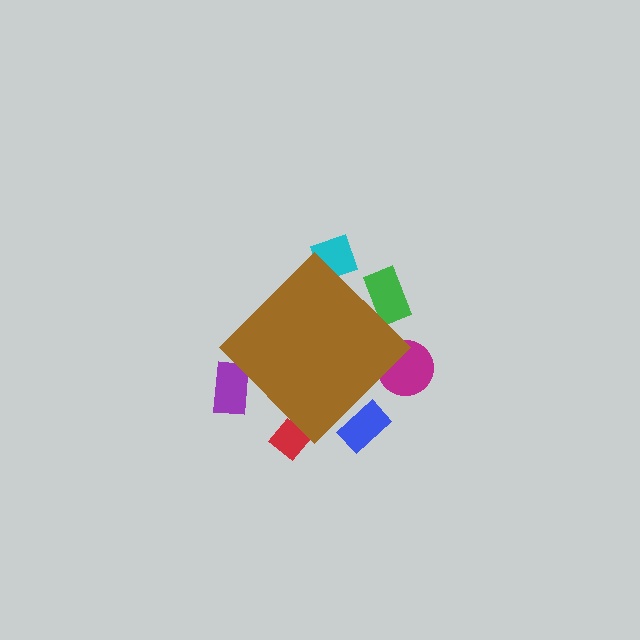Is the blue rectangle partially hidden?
Yes, the blue rectangle is partially hidden behind the brown diamond.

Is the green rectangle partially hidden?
Yes, the green rectangle is partially hidden behind the brown diamond.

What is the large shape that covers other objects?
A brown diamond.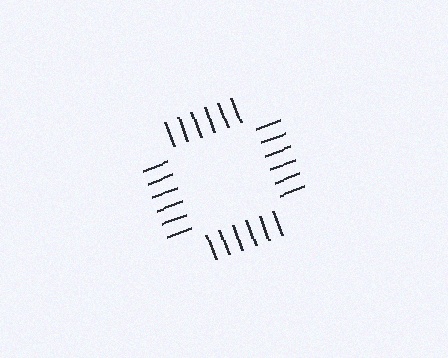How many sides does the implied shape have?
4 sides — the line-ends trace a square.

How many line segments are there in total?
24 — 6 along each of the 4 edges.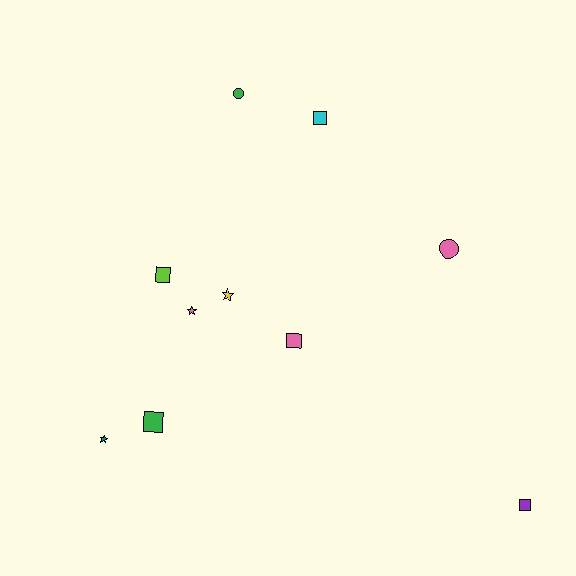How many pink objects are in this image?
There are 3 pink objects.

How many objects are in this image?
There are 10 objects.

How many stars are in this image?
There are 3 stars.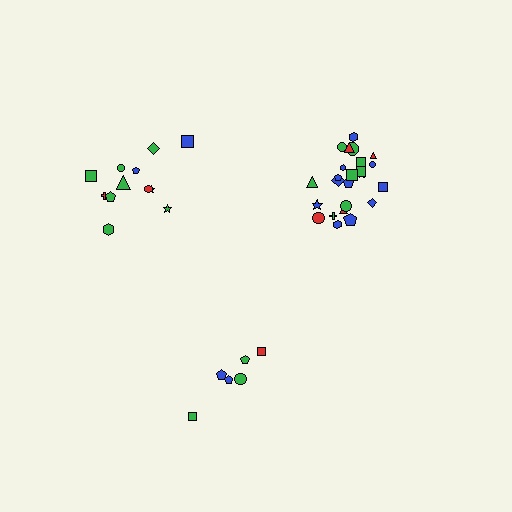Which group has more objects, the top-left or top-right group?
The top-right group.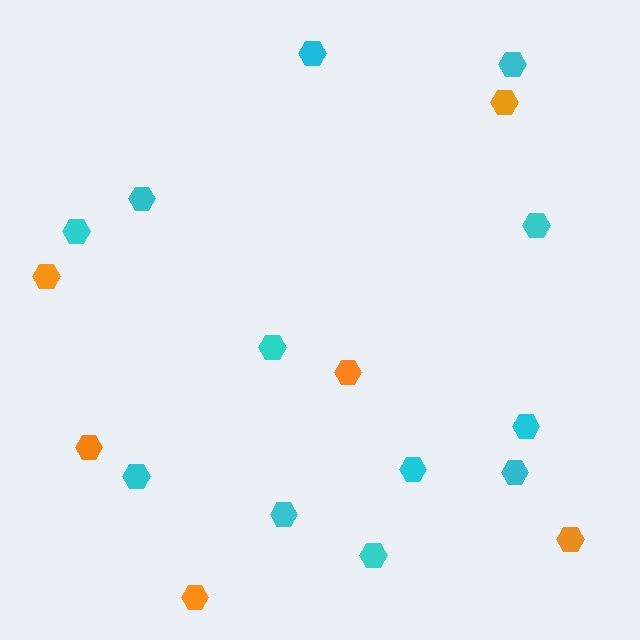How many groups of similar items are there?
There are 2 groups: one group of orange hexagons (6) and one group of cyan hexagons (12).